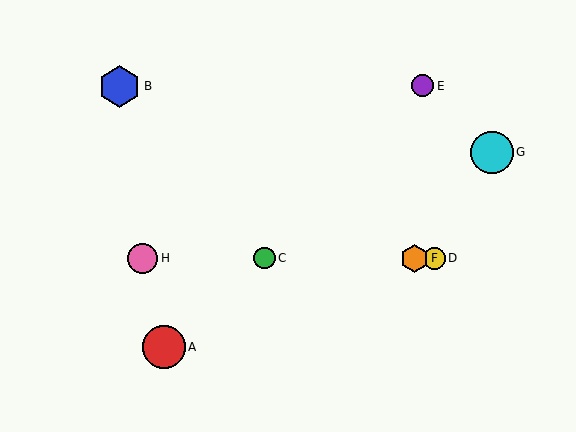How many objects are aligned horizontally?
4 objects (C, D, F, H) are aligned horizontally.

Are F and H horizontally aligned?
Yes, both are at y≈258.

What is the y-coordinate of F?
Object F is at y≈258.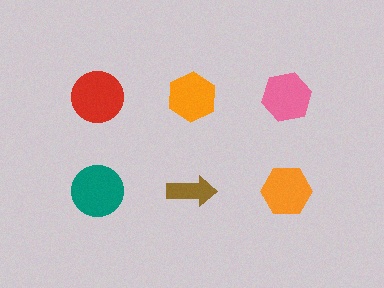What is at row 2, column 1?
A teal circle.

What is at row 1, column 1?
A red circle.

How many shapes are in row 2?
3 shapes.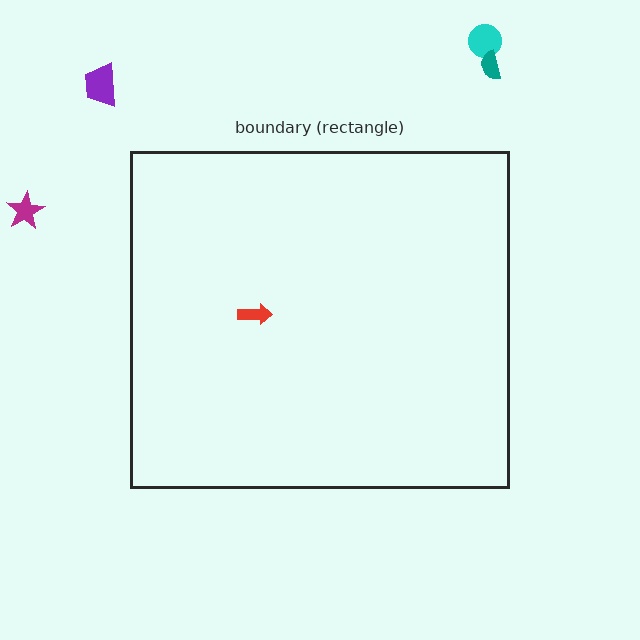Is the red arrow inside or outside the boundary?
Inside.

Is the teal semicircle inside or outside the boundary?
Outside.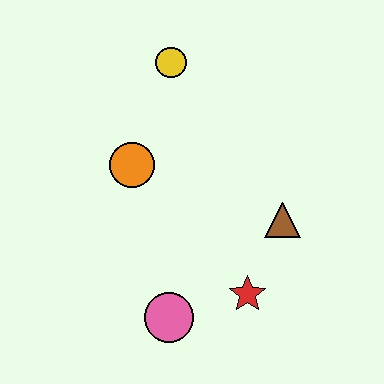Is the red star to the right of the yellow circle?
Yes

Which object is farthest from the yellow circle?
The pink circle is farthest from the yellow circle.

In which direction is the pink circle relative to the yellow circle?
The pink circle is below the yellow circle.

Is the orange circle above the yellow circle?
No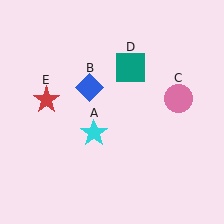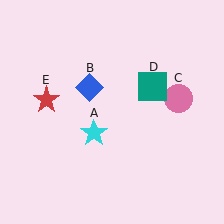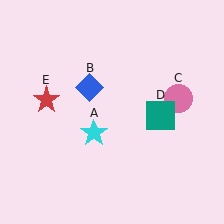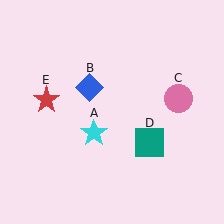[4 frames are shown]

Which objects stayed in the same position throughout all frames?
Cyan star (object A) and blue diamond (object B) and pink circle (object C) and red star (object E) remained stationary.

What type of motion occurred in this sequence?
The teal square (object D) rotated clockwise around the center of the scene.